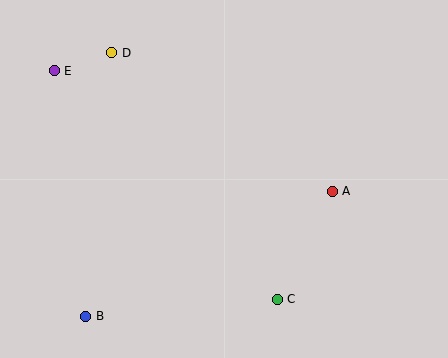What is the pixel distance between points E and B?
The distance between E and B is 247 pixels.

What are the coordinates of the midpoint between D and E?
The midpoint between D and E is at (83, 62).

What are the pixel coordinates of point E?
Point E is at (54, 71).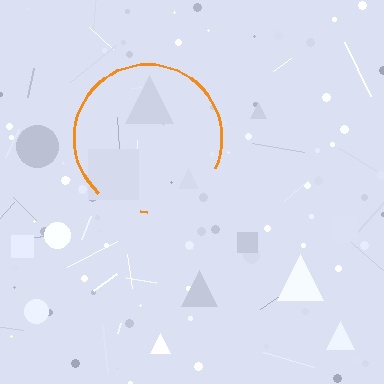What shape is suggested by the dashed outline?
The dashed outline suggests a circle.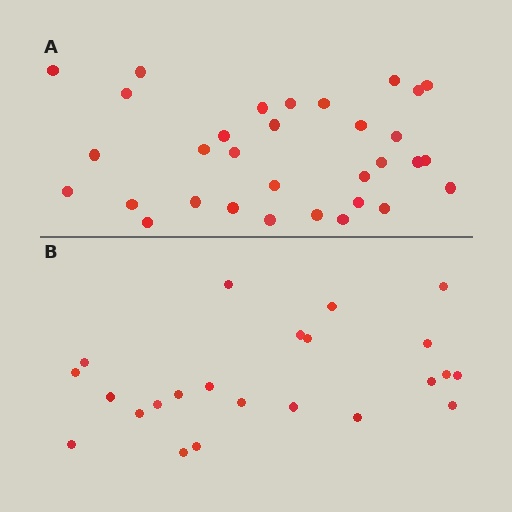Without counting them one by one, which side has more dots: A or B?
Region A (the top region) has more dots.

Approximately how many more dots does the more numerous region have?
Region A has roughly 8 or so more dots than region B.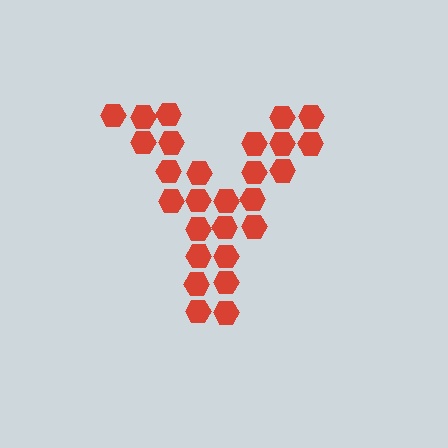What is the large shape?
The large shape is the letter Y.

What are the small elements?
The small elements are hexagons.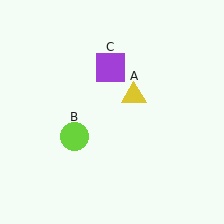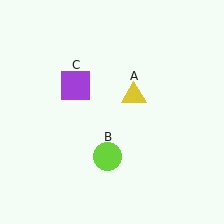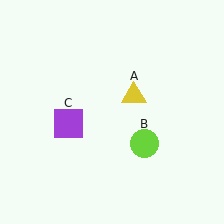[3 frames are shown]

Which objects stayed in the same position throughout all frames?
Yellow triangle (object A) remained stationary.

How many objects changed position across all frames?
2 objects changed position: lime circle (object B), purple square (object C).